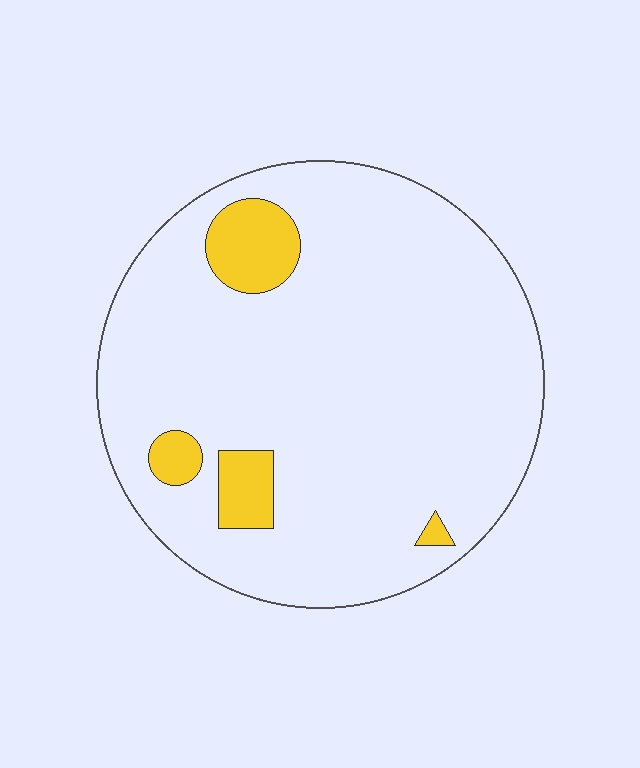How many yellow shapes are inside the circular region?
4.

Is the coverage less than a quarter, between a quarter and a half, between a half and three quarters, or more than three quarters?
Less than a quarter.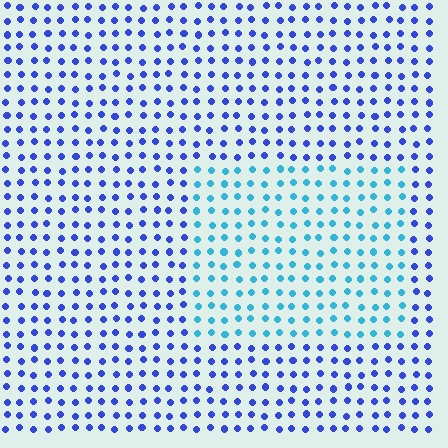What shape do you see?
I see a rectangle.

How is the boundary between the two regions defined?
The boundary is defined purely by a slight shift in hue (about 41 degrees). Spacing, size, and orientation are identical on both sides.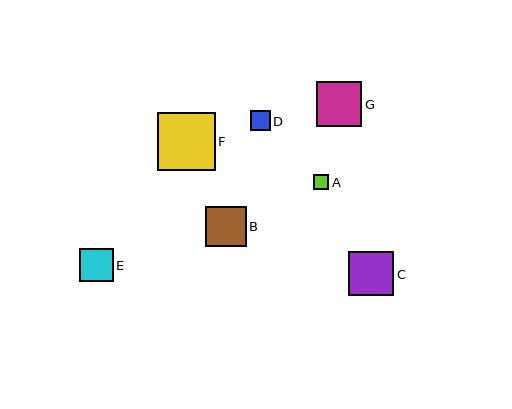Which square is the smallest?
Square A is the smallest with a size of approximately 16 pixels.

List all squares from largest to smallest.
From largest to smallest: F, C, G, B, E, D, A.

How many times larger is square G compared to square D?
Square G is approximately 2.2 times the size of square D.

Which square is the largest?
Square F is the largest with a size of approximately 58 pixels.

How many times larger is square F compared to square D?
Square F is approximately 2.9 times the size of square D.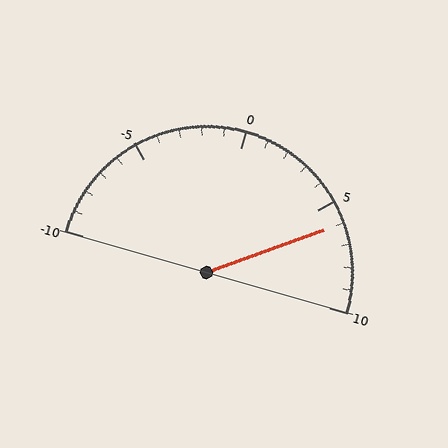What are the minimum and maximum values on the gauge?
The gauge ranges from -10 to 10.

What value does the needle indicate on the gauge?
The needle indicates approximately 6.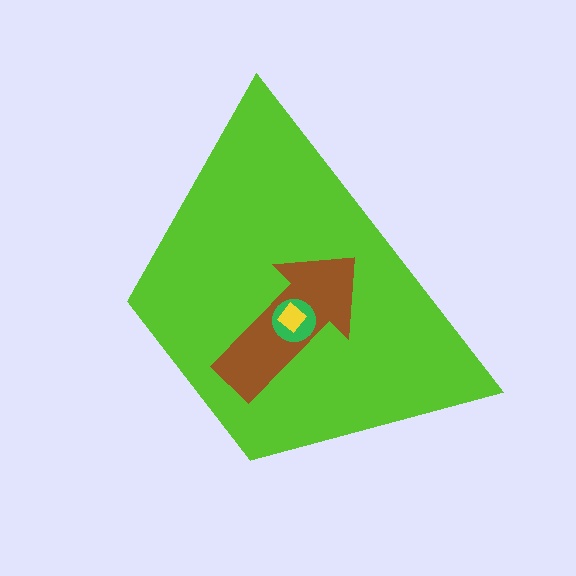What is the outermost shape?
The lime trapezoid.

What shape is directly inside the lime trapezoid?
The brown arrow.